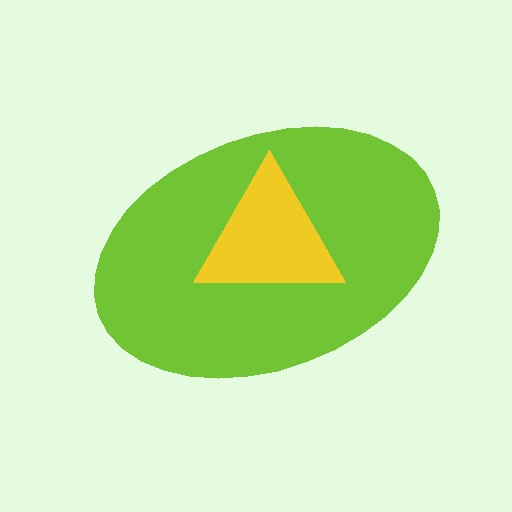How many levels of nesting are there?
2.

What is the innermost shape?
The yellow triangle.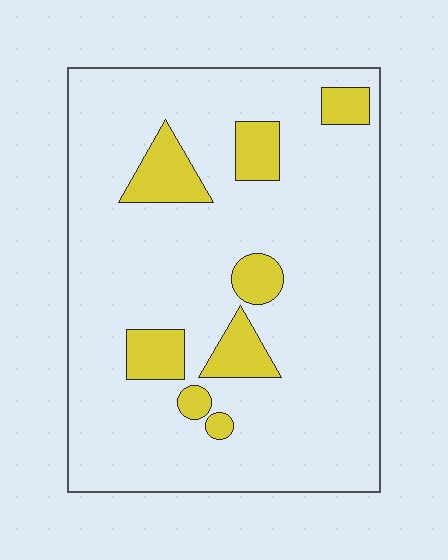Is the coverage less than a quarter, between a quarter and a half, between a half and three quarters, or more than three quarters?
Less than a quarter.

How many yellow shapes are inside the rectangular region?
8.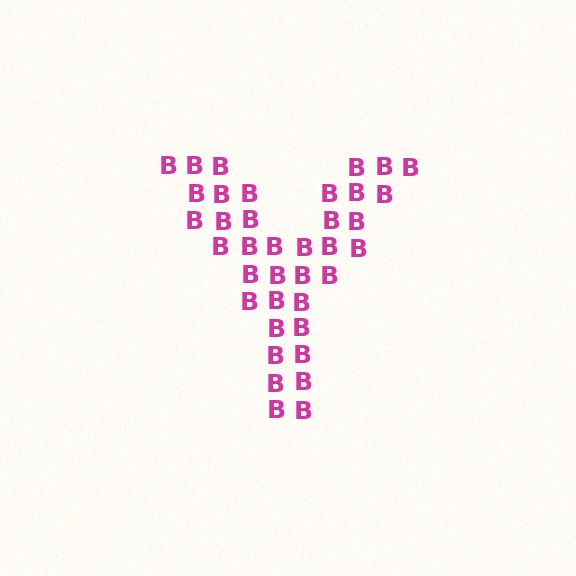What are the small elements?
The small elements are letter B's.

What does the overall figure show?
The overall figure shows the letter Y.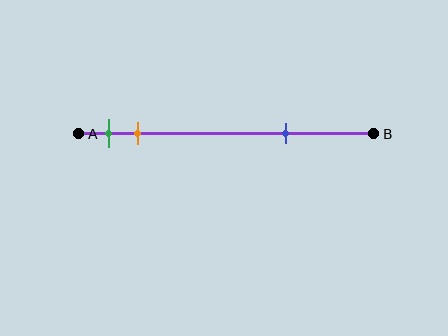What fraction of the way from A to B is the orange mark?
The orange mark is approximately 20% (0.2) of the way from A to B.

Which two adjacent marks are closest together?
The green and orange marks are the closest adjacent pair.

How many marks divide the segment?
There are 3 marks dividing the segment.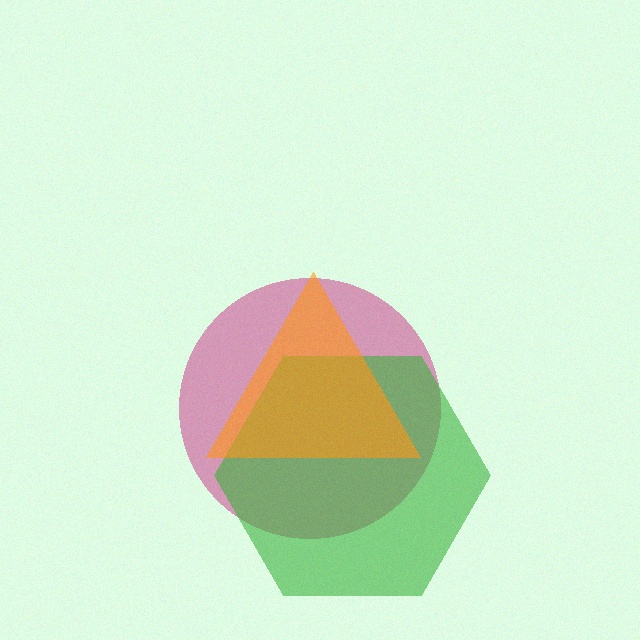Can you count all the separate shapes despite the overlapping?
Yes, there are 3 separate shapes.